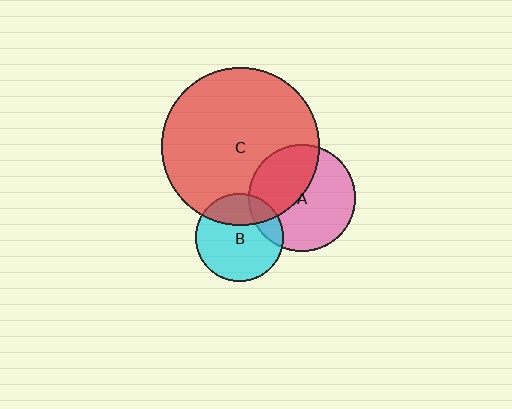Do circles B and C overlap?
Yes.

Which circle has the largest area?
Circle C (red).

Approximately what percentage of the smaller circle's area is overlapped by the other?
Approximately 30%.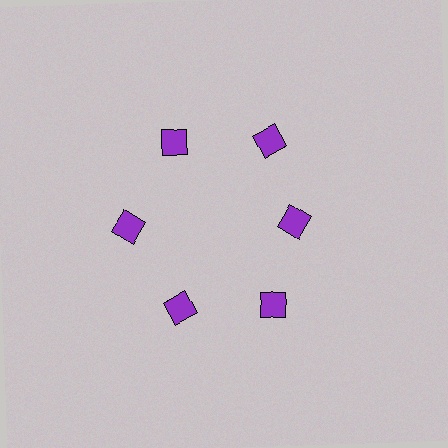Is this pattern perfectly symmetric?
No. The 6 purple diamonds are arranged in a ring, but one element near the 3 o'clock position is pulled inward toward the center, breaking the 6-fold rotational symmetry.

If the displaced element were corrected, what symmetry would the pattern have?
It would have 6-fold rotational symmetry — the pattern would map onto itself every 60 degrees.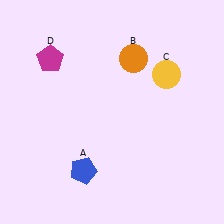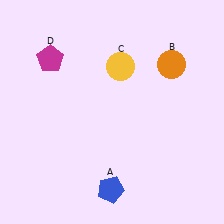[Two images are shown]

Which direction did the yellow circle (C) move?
The yellow circle (C) moved left.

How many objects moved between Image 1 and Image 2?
3 objects moved between the two images.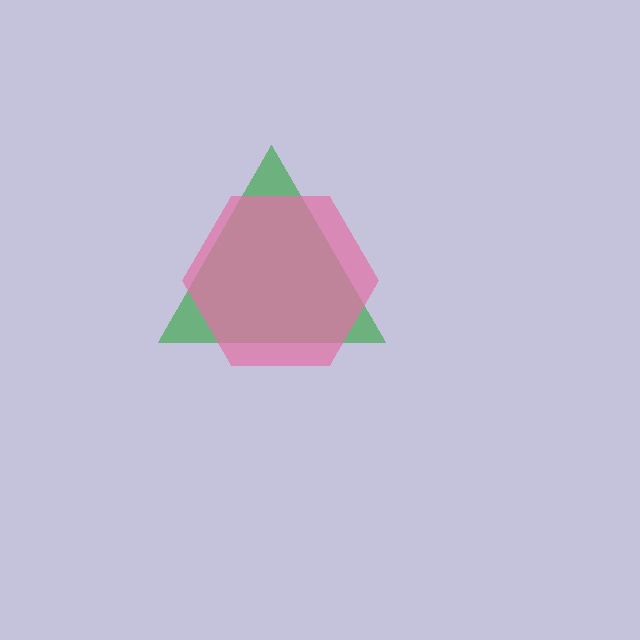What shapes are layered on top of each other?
The layered shapes are: a green triangle, a pink hexagon.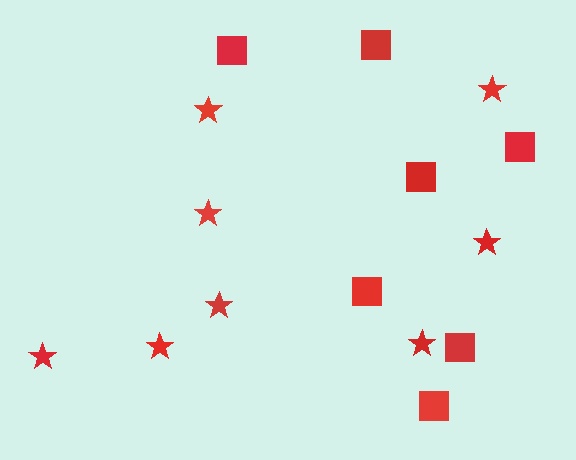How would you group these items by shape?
There are 2 groups: one group of squares (7) and one group of stars (8).